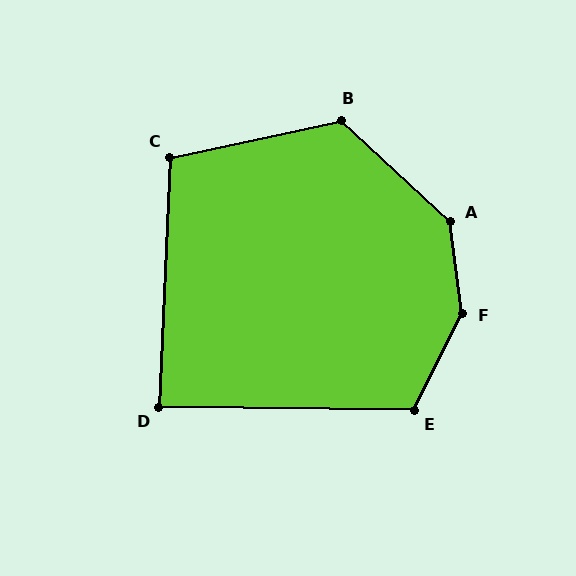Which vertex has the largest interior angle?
F, at approximately 147 degrees.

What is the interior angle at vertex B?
Approximately 125 degrees (obtuse).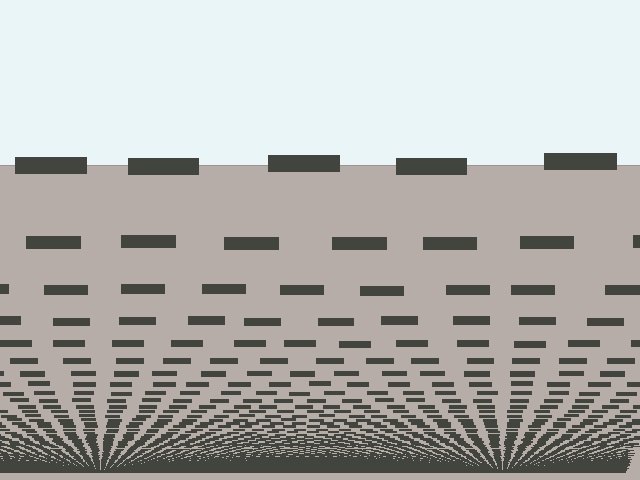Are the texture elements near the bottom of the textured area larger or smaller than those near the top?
Smaller. The gradient is inverted — elements near the bottom are smaller and denser.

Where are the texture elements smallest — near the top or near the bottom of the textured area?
Near the bottom.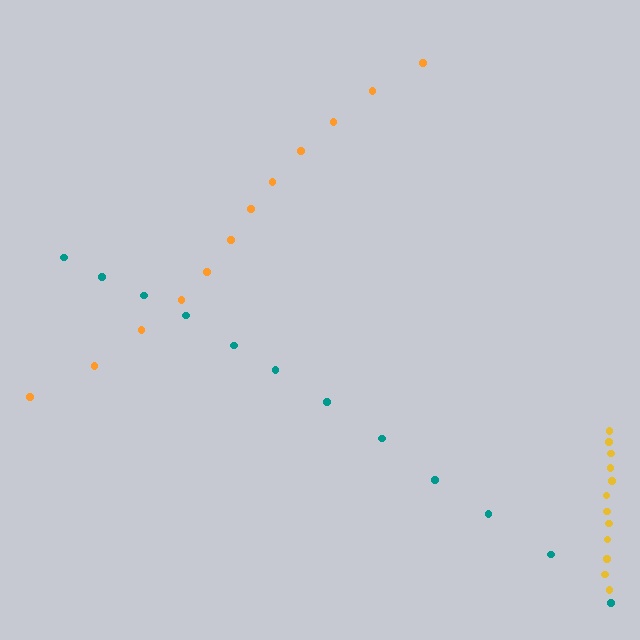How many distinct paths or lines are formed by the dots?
There are 3 distinct paths.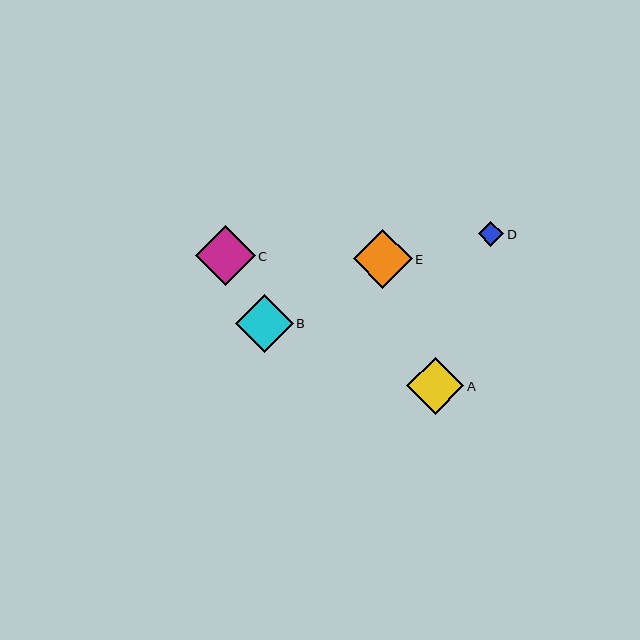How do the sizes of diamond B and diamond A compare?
Diamond B and diamond A are approximately the same size.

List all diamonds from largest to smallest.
From largest to smallest: C, E, B, A, D.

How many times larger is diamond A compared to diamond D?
Diamond A is approximately 2.3 times the size of diamond D.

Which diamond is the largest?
Diamond C is the largest with a size of approximately 60 pixels.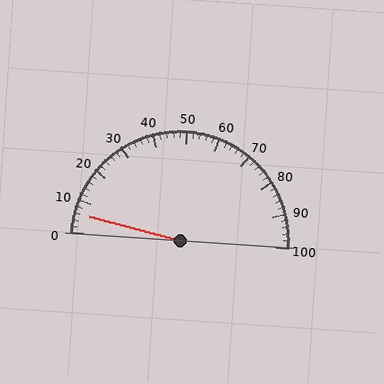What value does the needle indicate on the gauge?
The needle indicates approximately 6.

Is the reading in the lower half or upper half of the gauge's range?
The reading is in the lower half of the range (0 to 100).